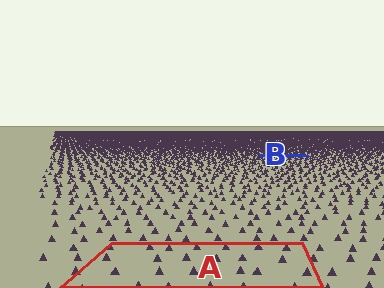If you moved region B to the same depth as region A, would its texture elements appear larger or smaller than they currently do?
They would appear larger. At a closer depth, the same texture elements are projected at a bigger on-screen size.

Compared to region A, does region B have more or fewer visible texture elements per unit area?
Region B has more texture elements per unit area — they are packed more densely because it is farther away.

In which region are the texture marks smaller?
The texture marks are smaller in region B, because it is farther away.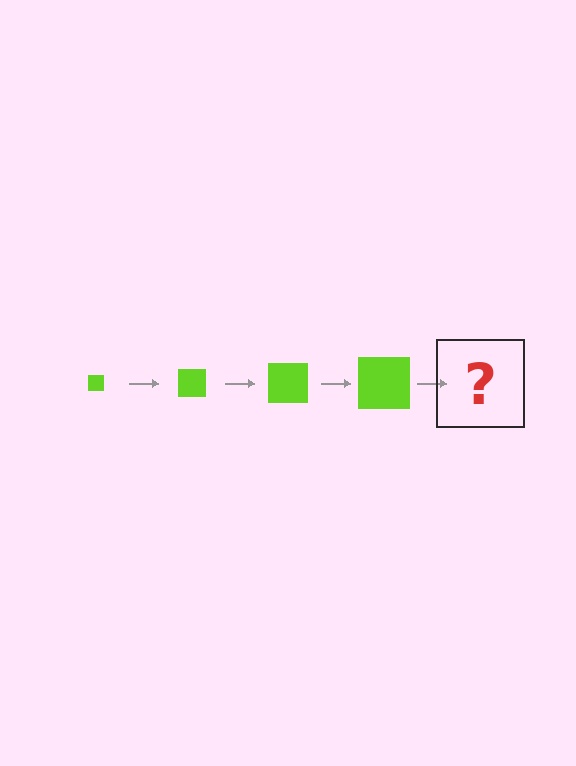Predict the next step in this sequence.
The next step is a lime square, larger than the previous one.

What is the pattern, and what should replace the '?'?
The pattern is that the square gets progressively larger each step. The '?' should be a lime square, larger than the previous one.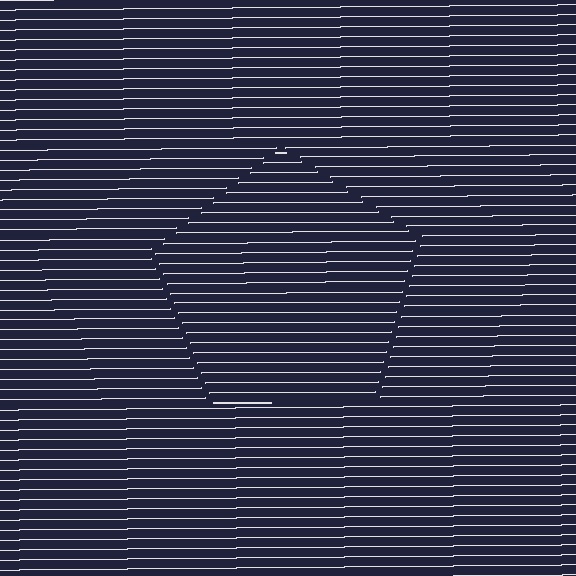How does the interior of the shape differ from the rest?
The interior of the shape contains the same grating, shifted by half a period — the contour is defined by the phase discontinuity where line-ends from the inner and outer gratings abut.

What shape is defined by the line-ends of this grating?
An illusory pentagon. The interior of the shape contains the same grating, shifted by half a period — the contour is defined by the phase discontinuity where line-ends from the inner and outer gratings abut.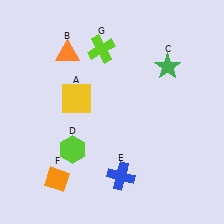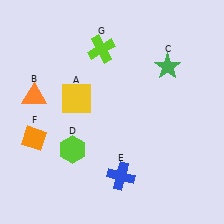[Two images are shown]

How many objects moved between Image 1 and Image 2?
2 objects moved between the two images.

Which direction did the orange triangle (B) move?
The orange triangle (B) moved down.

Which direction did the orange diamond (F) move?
The orange diamond (F) moved up.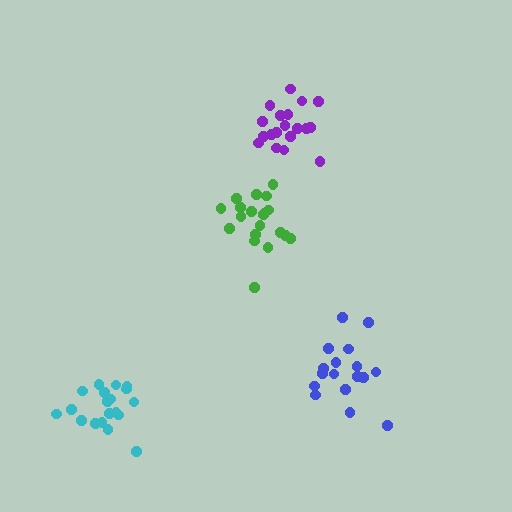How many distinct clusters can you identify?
There are 4 distinct clusters.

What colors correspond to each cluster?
The clusters are colored: cyan, purple, blue, green.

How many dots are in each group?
Group 1: 19 dots, Group 2: 20 dots, Group 3: 17 dots, Group 4: 20 dots (76 total).